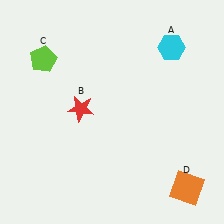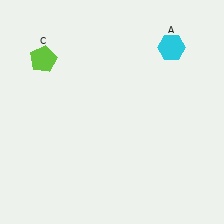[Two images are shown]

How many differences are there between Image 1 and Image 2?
There are 2 differences between the two images.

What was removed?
The orange square (D), the red star (B) were removed in Image 2.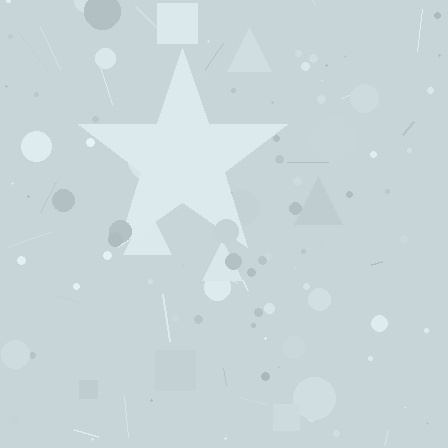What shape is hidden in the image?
A star is hidden in the image.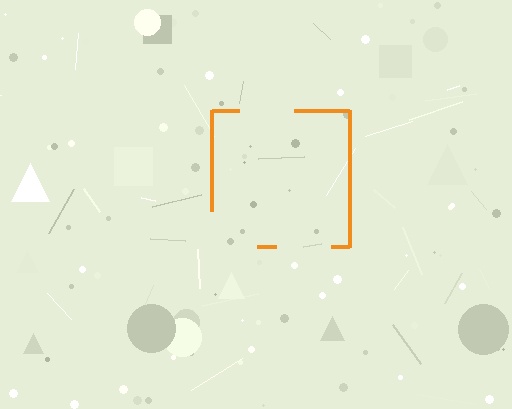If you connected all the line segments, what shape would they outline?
They would outline a square.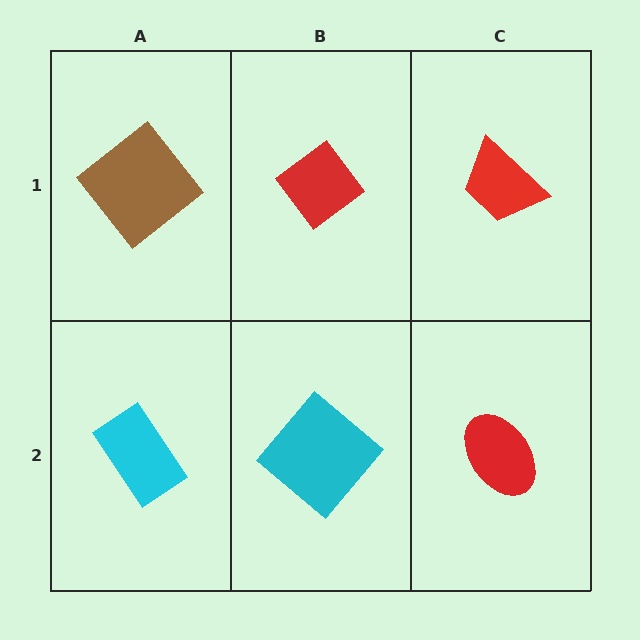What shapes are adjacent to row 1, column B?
A cyan diamond (row 2, column B), a brown diamond (row 1, column A), a red trapezoid (row 1, column C).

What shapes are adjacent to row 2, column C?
A red trapezoid (row 1, column C), a cyan diamond (row 2, column B).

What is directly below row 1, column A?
A cyan rectangle.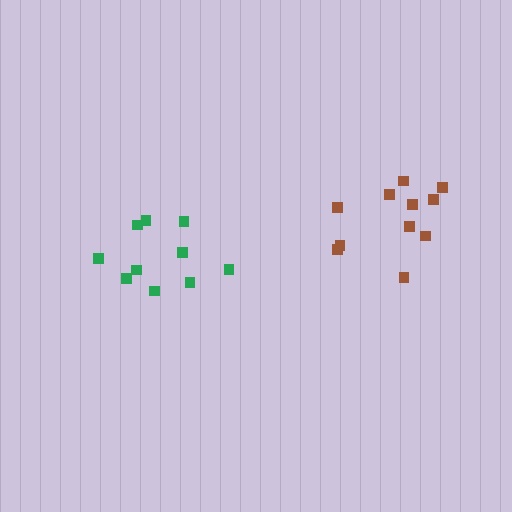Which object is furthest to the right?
The brown cluster is rightmost.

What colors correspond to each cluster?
The clusters are colored: green, brown.